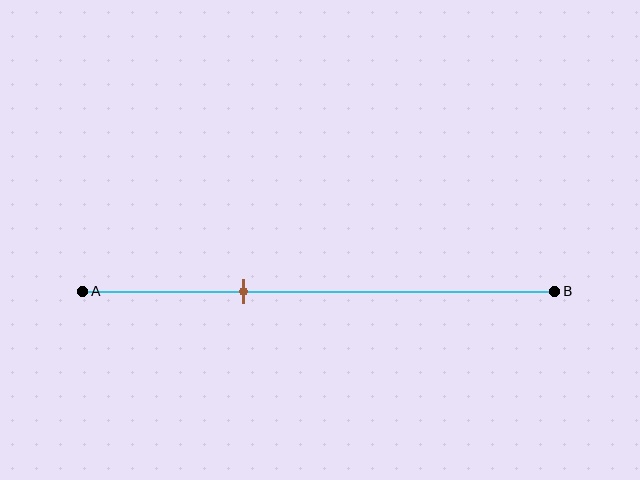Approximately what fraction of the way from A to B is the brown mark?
The brown mark is approximately 35% of the way from A to B.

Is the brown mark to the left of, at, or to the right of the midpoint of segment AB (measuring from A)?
The brown mark is to the left of the midpoint of segment AB.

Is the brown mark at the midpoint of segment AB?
No, the mark is at about 35% from A, not at the 50% midpoint.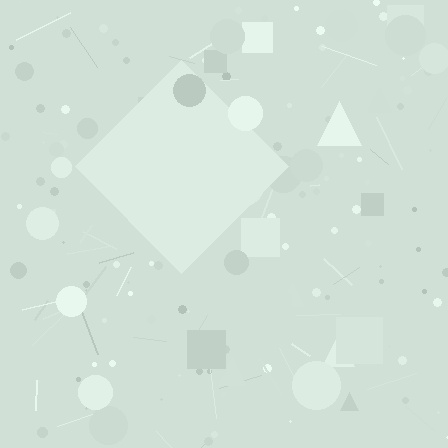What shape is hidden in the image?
A diamond is hidden in the image.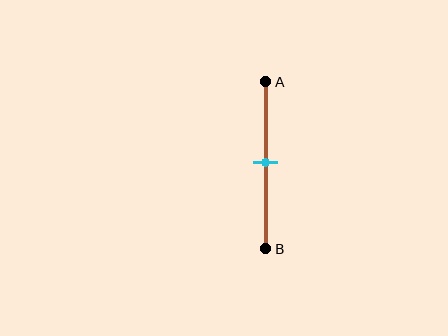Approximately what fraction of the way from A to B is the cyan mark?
The cyan mark is approximately 50% of the way from A to B.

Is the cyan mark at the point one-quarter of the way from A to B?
No, the mark is at about 50% from A, not at the 25% one-quarter point.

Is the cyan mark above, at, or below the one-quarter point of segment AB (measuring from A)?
The cyan mark is below the one-quarter point of segment AB.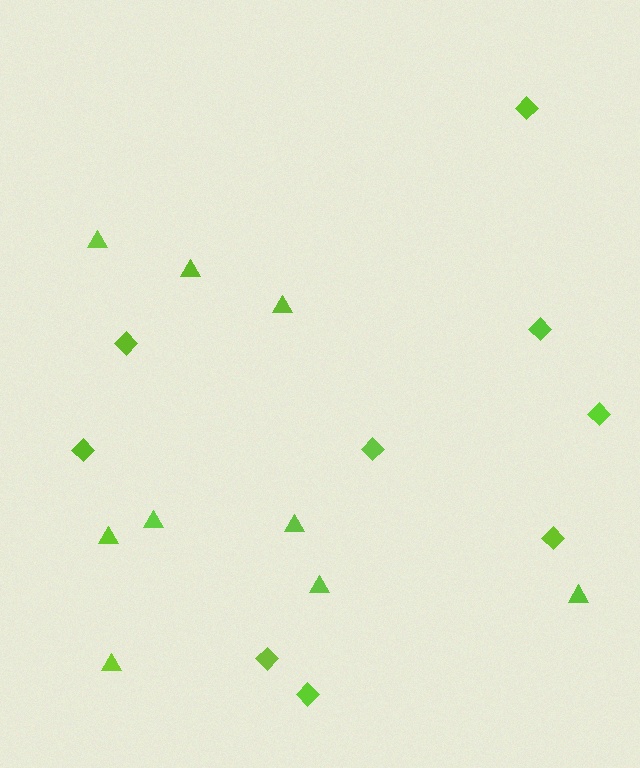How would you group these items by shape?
There are 2 groups: one group of diamonds (9) and one group of triangles (9).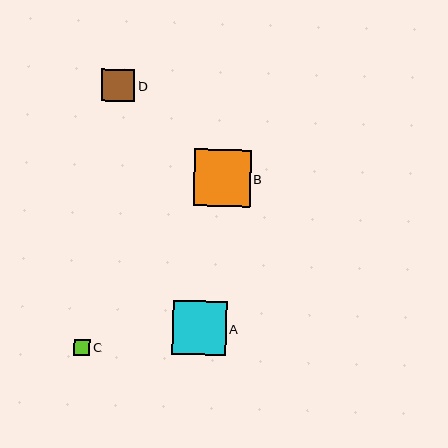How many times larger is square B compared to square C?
Square B is approximately 3.5 times the size of square C.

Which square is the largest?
Square B is the largest with a size of approximately 57 pixels.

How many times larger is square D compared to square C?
Square D is approximately 2.0 times the size of square C.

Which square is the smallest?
Square C is the smallest with a size of approximately 16 pixels.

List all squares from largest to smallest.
From largest to smallest: B, A, D, C.